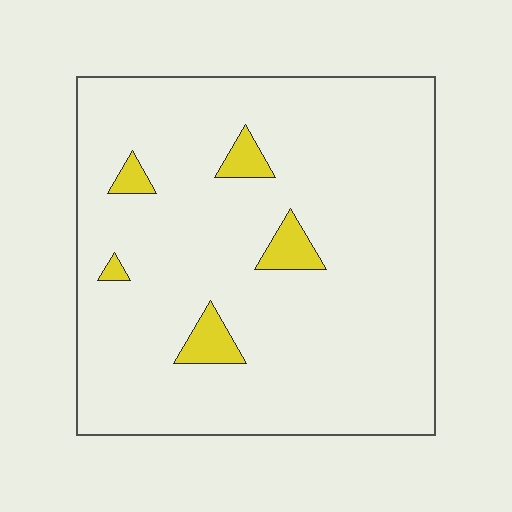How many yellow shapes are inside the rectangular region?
5.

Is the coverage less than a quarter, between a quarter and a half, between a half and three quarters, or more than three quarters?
Less than a quarter.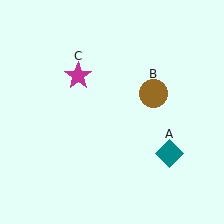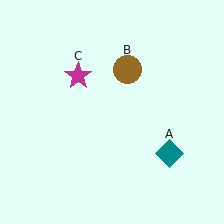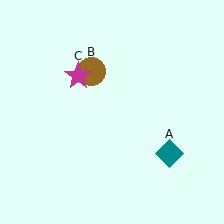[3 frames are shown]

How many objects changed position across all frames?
1 object changed position: brown circle (object B).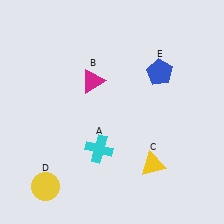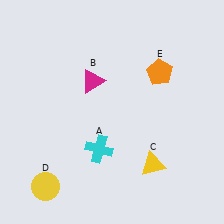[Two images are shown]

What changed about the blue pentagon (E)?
In Image 1, E is blue. In Image 2, it changed to orange.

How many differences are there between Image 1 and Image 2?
There is 1 difference between the two images.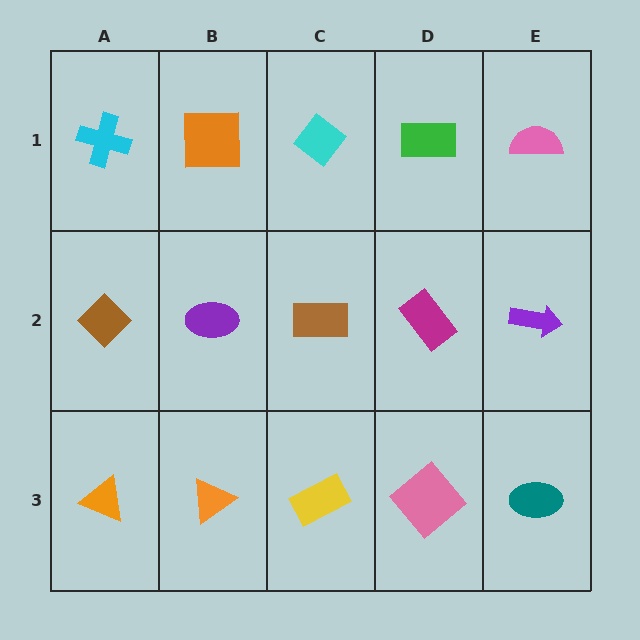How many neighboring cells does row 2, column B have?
4.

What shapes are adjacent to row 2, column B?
An orange square (row 1, column B), an orange triangle (row 3, column B), a brown diamond (row 2, column A), a brown rectangle (row 2, column C).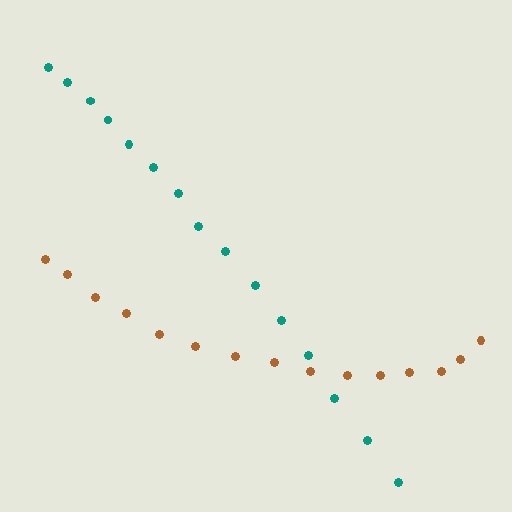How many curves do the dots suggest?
There are 2 distinct paths.